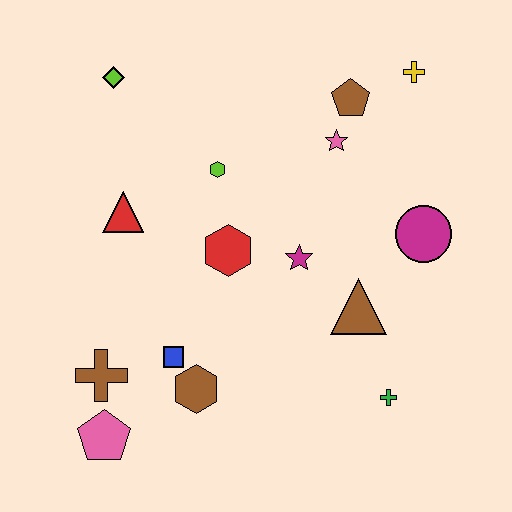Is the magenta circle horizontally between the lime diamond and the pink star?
No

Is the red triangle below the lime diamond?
Yes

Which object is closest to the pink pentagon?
The brown cross is closest to the pink pentagon.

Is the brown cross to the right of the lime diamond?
No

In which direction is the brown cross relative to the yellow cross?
The brown cross is to the left of the yellow cross.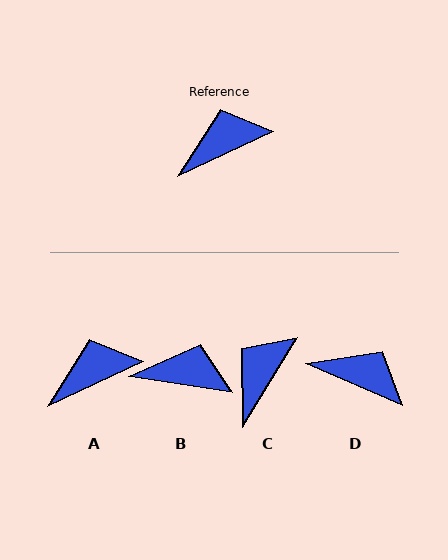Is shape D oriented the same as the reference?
No, it is off by about 49 degrees.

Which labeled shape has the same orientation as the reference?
A.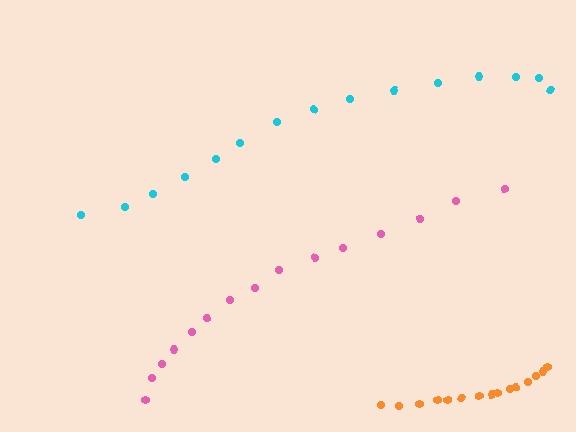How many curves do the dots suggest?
There are 3 distinct paths.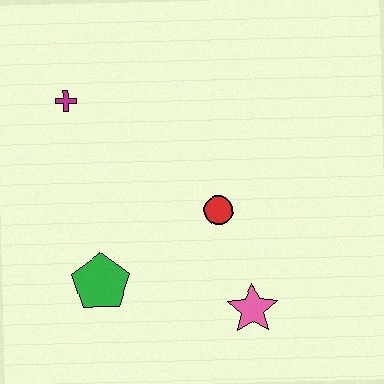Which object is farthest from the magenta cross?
The pink star is farthest from the magenta cross.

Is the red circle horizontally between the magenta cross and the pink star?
Yes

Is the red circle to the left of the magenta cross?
No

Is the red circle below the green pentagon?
No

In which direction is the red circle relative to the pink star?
The red circle is above the pink star.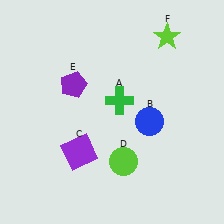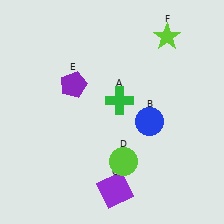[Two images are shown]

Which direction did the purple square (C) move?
The purple square (C) moved down.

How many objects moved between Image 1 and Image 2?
1 object moved between the two images.